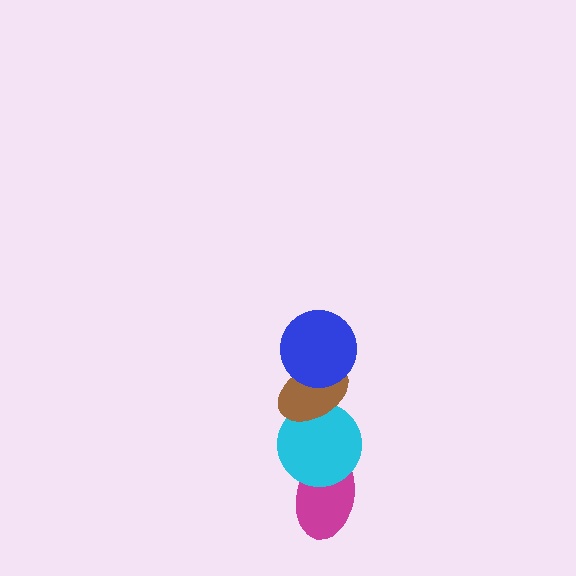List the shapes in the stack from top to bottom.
From top to bottom: the blue circle, the brown ellipse, the cyan circle, the magenta ellipse.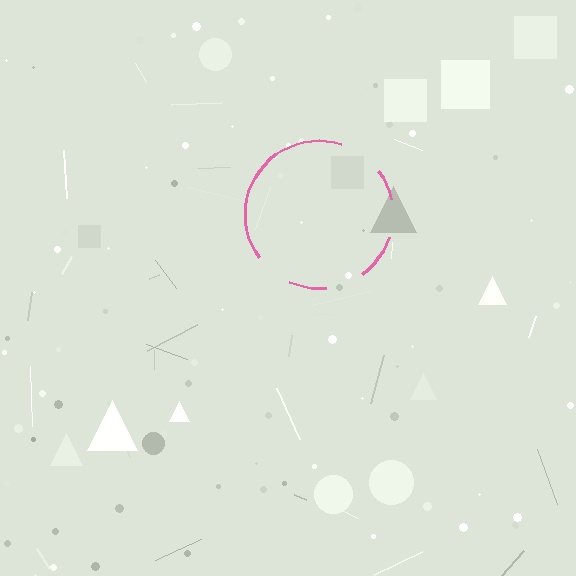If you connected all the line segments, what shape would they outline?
They would outline a circle.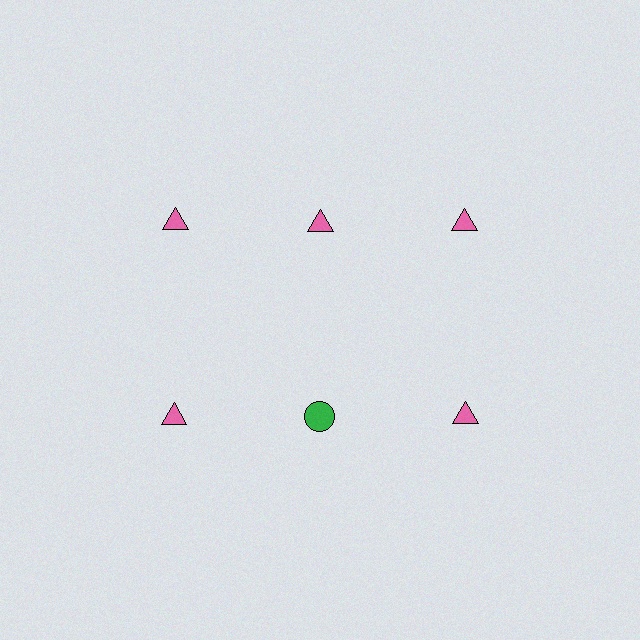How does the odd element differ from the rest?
It differs in both color (green instead of pink) and shape (circle instead of triangle).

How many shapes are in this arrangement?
There are 6 shapes arranged in a grid pattern.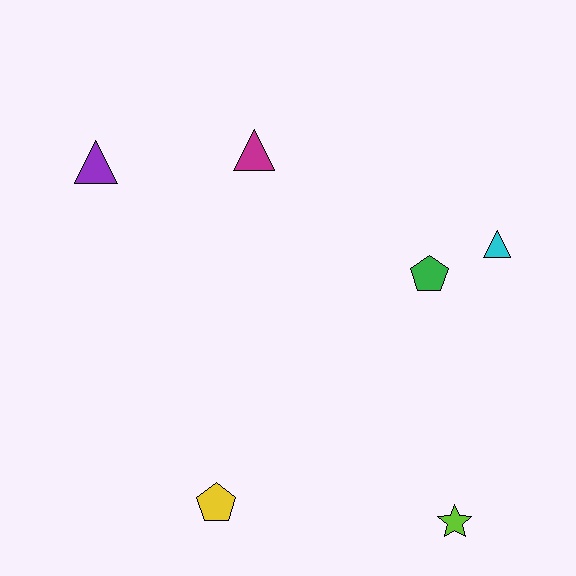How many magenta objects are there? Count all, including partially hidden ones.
There is 1 magenta object.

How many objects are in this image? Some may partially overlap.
There are 6 objects.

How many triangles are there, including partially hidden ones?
There are 3 triangles.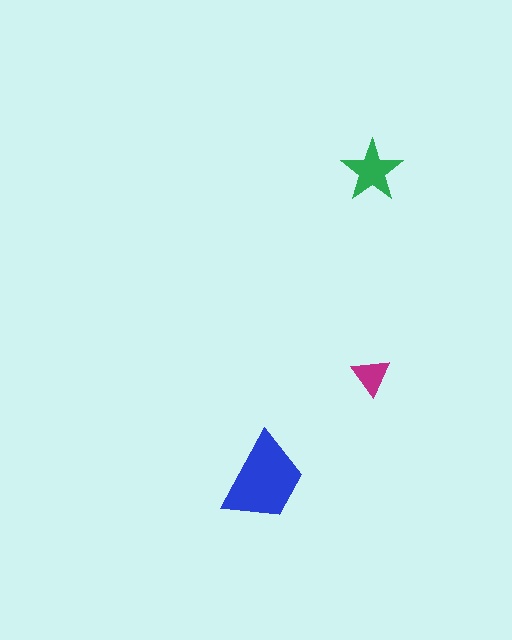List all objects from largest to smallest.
The blue trapezoid, the green star, the magenta triangle.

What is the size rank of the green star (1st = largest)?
2nd.